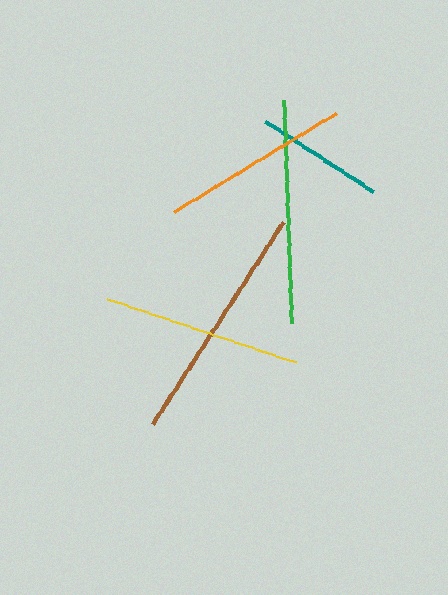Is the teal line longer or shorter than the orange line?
The orange line is longer than the teal line.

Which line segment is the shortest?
The teal line is the shortest at approximately 128 pixels.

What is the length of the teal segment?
The teal segment is approximately 128 pixels long.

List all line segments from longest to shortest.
From longest to shortest: brown, green, yellow, orange, teal.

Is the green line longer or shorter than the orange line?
The green line is longer than the orange line.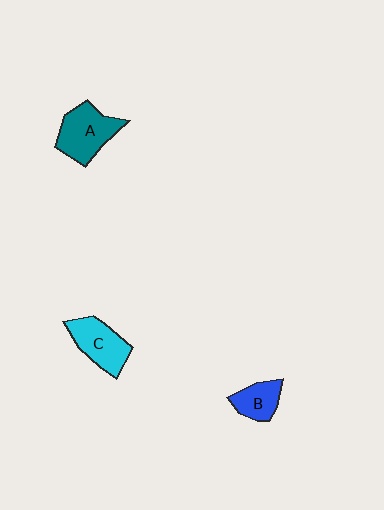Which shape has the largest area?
Shape A (teal).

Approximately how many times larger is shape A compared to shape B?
Approximately 1.7 times.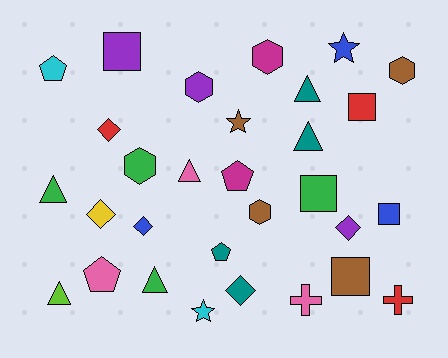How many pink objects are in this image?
There are 3 pink objects.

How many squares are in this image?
There are 5 squares.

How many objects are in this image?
There are 30 objects.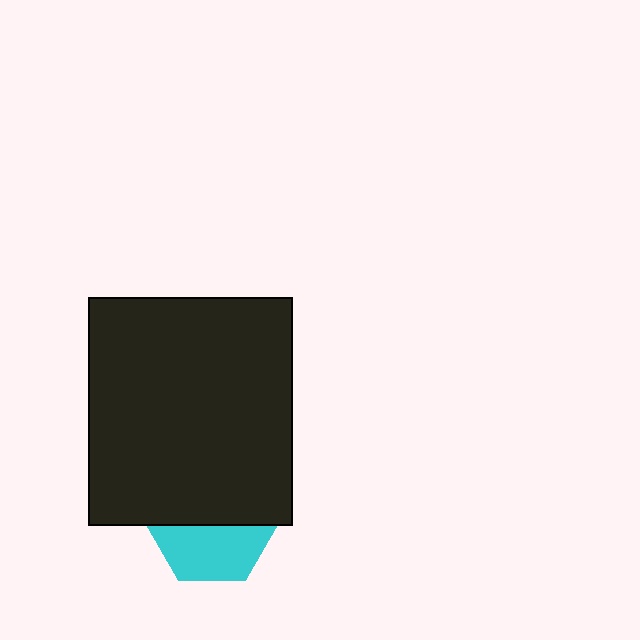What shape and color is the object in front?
The object in front is a black rectangle.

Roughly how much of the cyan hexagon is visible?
About half of it is visible (roughly 46%).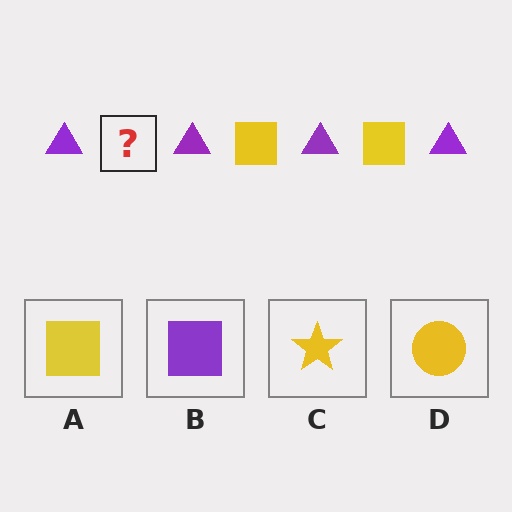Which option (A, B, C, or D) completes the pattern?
A.